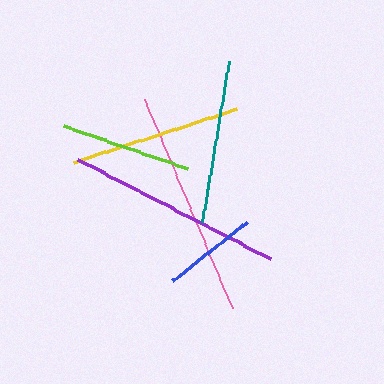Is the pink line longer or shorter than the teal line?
The pink line is longer than the teal line.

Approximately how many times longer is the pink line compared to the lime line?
The pink line is approximately 1.7 times the length of the lime line.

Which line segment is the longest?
The pink line is the longest at approximately 228 pixels.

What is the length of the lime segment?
The lime segment is approximately 131 pixels long.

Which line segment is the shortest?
The blue line is the shortest at approximately 95 pixels.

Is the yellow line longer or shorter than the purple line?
The purple line is longer than the yellow line.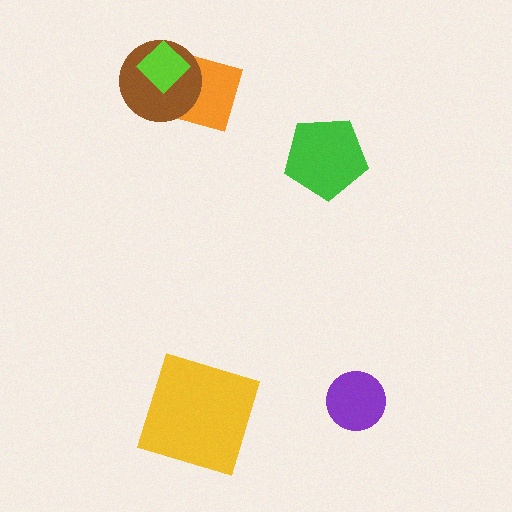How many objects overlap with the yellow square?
0 objects overlap with the yellow square.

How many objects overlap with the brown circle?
2 objects overlap with the brown circle.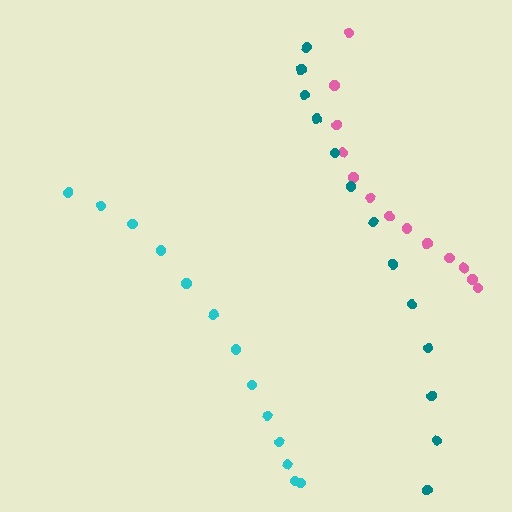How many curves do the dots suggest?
There are 3 distinct paths.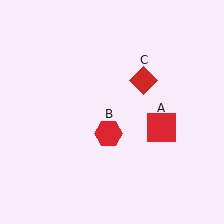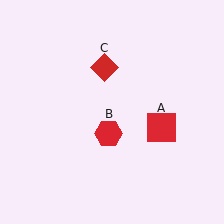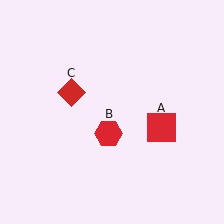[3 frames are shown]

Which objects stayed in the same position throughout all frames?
Red square (object A) and red hexagon (object B) remained stationary.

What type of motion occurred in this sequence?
The red diamond (object C) rotated counterclockwise around the center of the scene.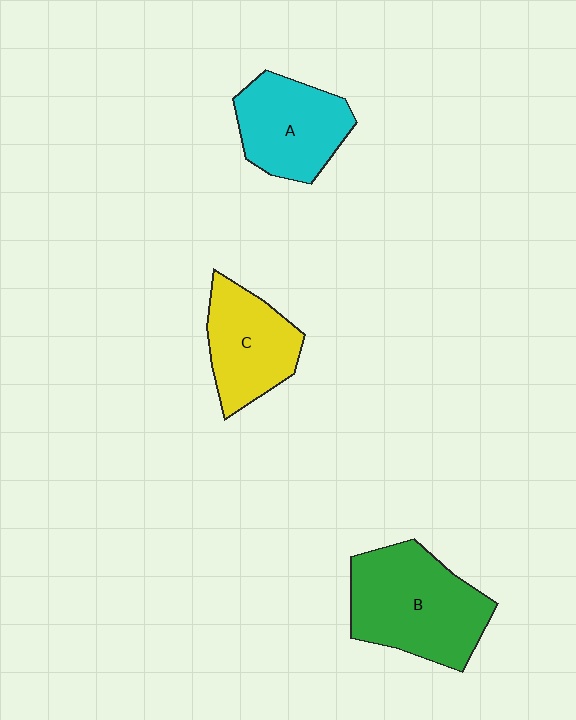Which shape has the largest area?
Shape B (green).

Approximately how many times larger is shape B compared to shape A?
Approximately 1.4 times.